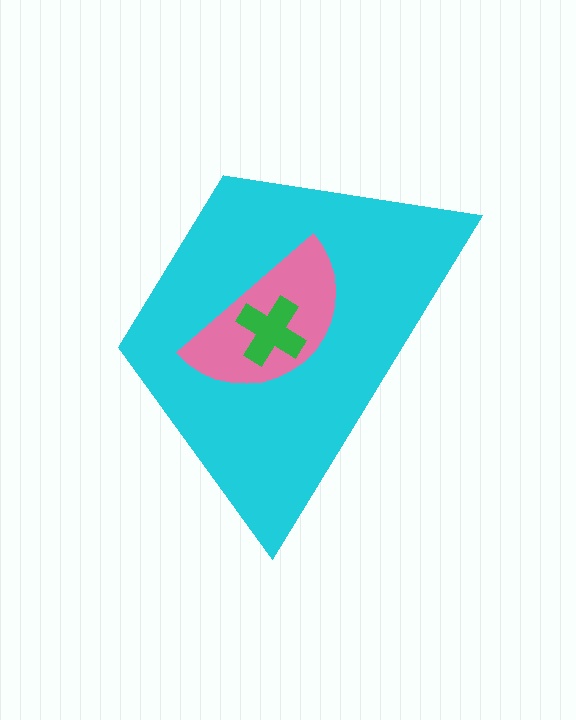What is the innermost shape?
The green cross.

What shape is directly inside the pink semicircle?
The green cross.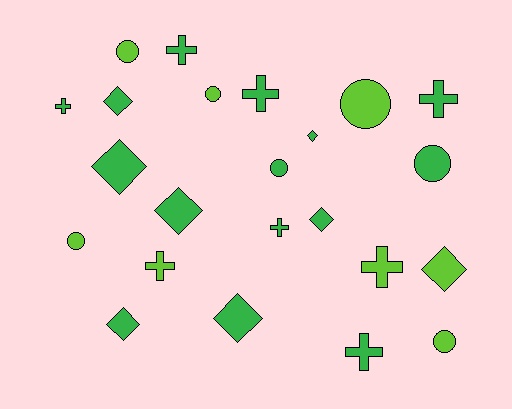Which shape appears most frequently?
Cross, with 8 objects.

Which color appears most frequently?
Green, with 15 objects.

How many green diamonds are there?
There are 7 green diamonds.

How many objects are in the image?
There are 23 objects.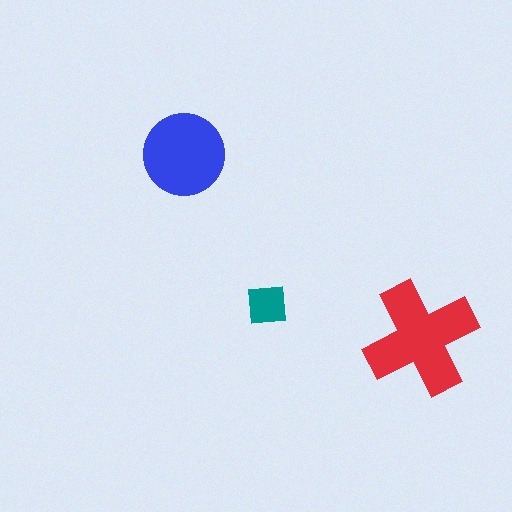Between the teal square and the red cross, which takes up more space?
The red cross.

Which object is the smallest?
The teal square.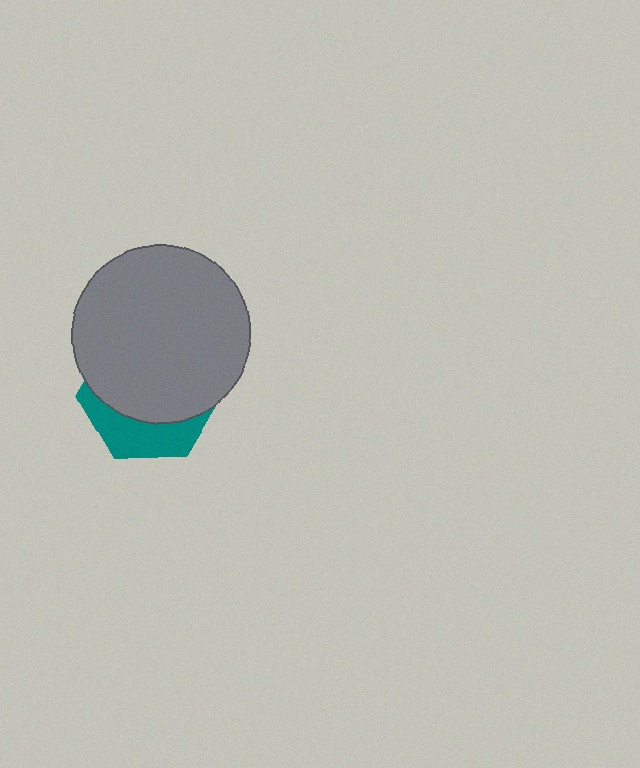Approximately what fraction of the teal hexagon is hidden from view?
Roughly 69% of the teal hexagon is hidden behind the gray circle.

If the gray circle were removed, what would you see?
You would see the complete teal hexagon.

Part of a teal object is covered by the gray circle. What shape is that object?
It is a hexagon.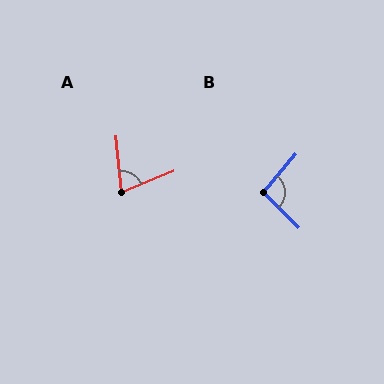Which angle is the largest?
B, at approximately 94 degrees.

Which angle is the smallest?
A, at approximately 73 degrees.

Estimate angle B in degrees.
Approximately 94 degrees.